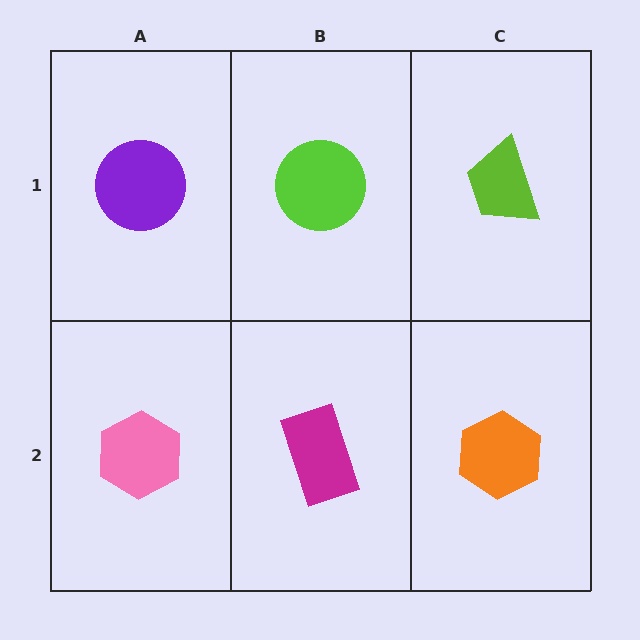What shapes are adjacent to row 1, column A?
A pink hexagon (row 2, column A), a lime circle (row 1, column B).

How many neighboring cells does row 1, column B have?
3.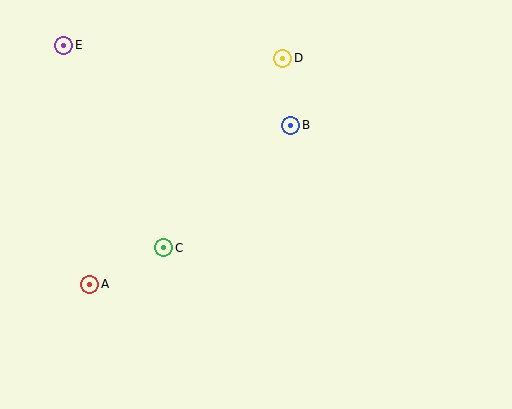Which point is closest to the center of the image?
Point B at (291, 125) is closest to the center.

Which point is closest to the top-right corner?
Point D is closest to the top-right corner.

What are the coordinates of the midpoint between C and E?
The midpoint between C and E is at (114, 147).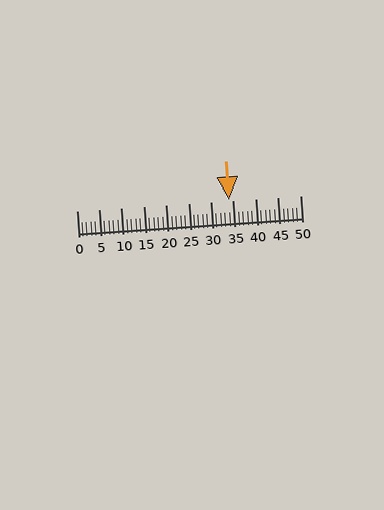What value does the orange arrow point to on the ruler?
The orange arrow points to approximately 34.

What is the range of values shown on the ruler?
The ruler shows values from 0 to 50.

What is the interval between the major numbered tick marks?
The major tick marks are spaced 5 units apart.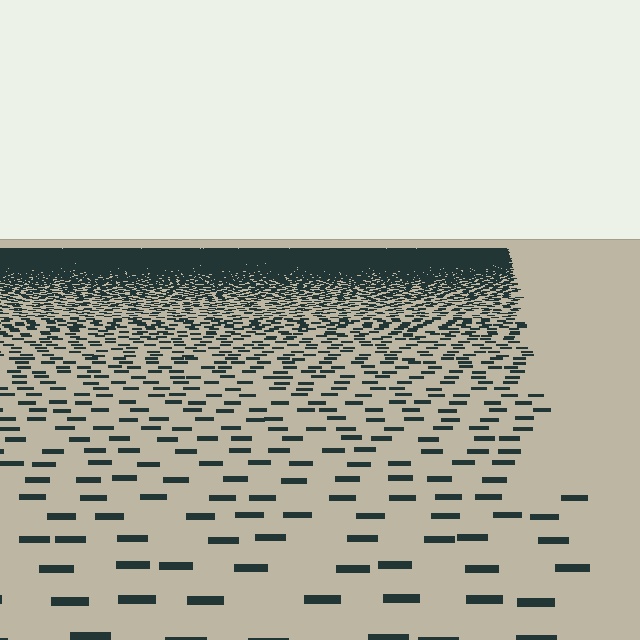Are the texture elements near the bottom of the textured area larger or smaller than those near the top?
Larger. Near the bottom, elements are closer to the viewer and appear at a bigger on-screen size.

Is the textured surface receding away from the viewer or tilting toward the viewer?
The surface is receding away from the viewer. Texture elements get smaller and denser toward the top.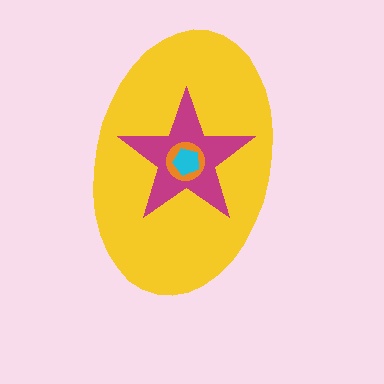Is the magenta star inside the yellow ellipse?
Yes.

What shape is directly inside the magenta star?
The orange circle.